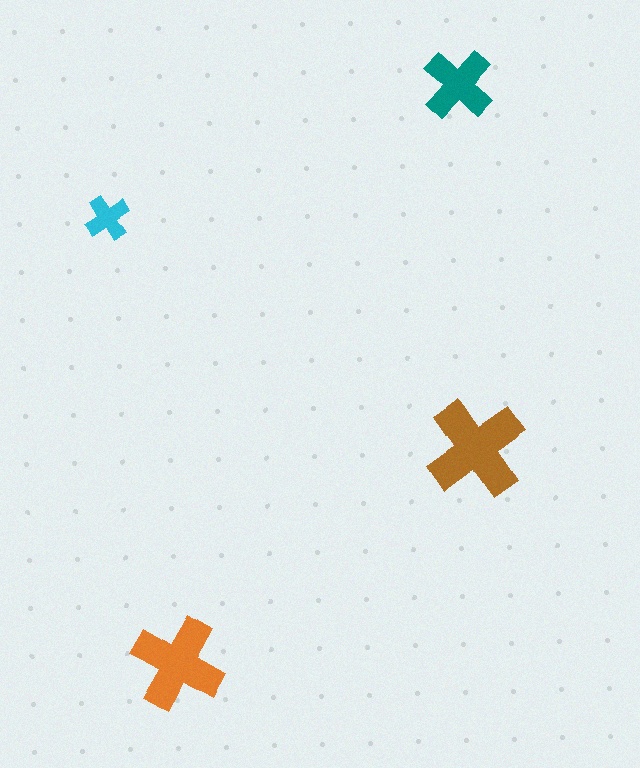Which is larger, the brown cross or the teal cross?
The brown one.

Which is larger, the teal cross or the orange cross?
The orange one.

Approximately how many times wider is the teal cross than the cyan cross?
About 1.5 times wider.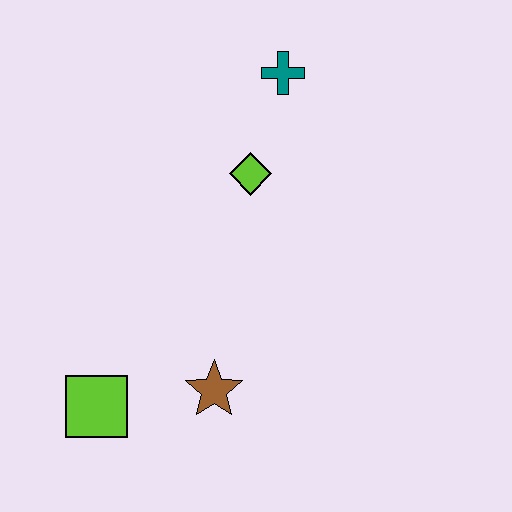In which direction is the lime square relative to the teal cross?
The lime square is below the teal cross.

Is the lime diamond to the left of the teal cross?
Yes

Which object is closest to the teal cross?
The lime diamond is closest to the teal cross.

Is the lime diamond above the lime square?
Yes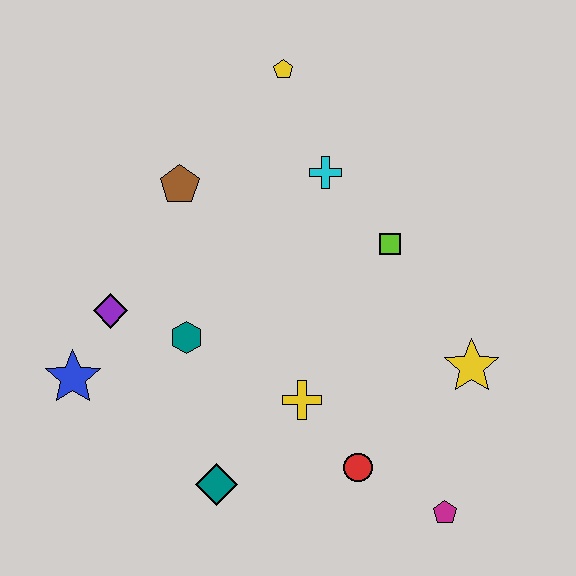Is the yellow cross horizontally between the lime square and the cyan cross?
No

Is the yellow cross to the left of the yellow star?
Yes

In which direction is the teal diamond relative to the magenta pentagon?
The teal diamond is to the left of the magenta pentagon.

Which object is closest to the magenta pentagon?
The red circle is closest to the magenta pentagon.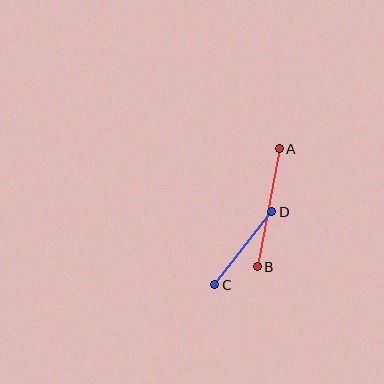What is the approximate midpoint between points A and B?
The midpoint is at approximately (268, 208) pixels.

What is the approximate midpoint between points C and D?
The midpoint is at approximately (243, 248) pixels.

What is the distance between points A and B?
The distance is approximately 120 pixels.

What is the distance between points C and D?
The distance is approximately 93 pixels.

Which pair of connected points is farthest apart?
Points A and B are farthest apart.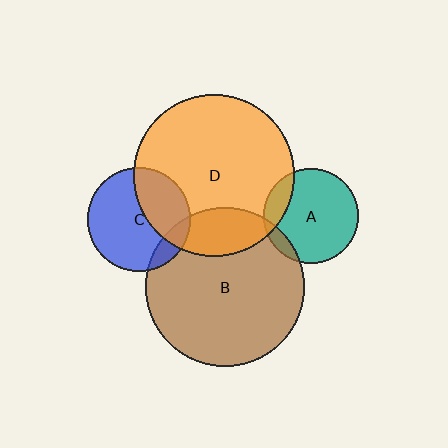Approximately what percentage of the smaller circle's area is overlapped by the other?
Approximately 10%.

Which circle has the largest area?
Circle D (orange).